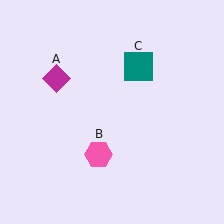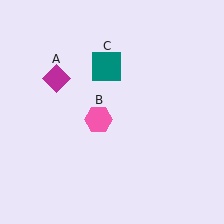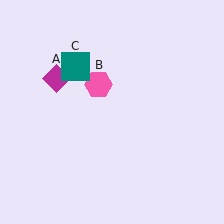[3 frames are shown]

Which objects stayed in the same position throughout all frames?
Magenta diamond (object A) remained stationary.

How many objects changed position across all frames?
2 objects changed position: pink hexagon (object B), teal square (object C).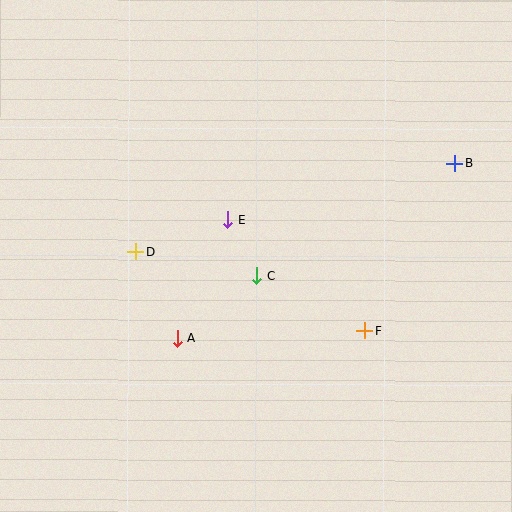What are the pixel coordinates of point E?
Point E is at (228, 219).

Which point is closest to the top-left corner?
Point D is closest to the top-left corner.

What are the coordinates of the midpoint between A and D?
The midpoint between A and D is at (156, 295).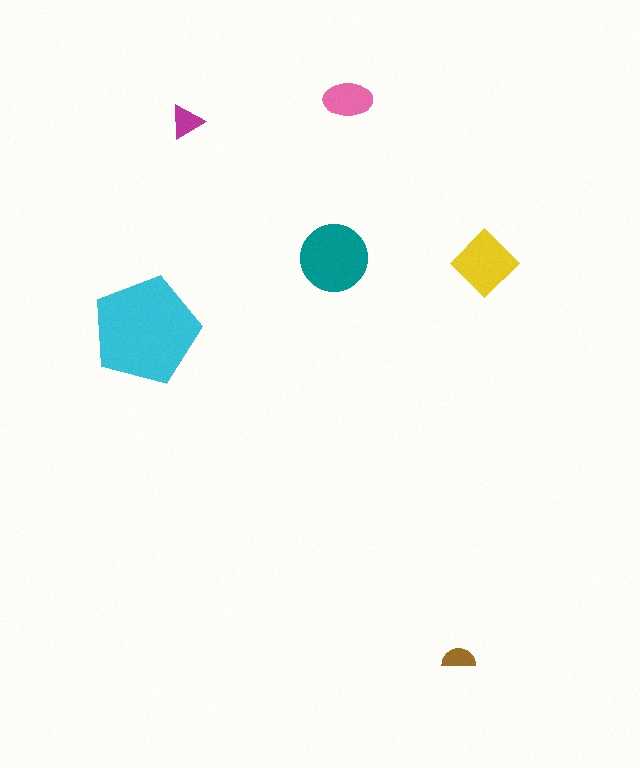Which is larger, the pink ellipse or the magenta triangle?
The pink ellipse.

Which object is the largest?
The cyan pentagon.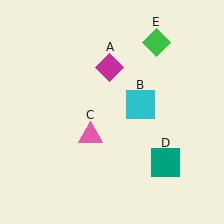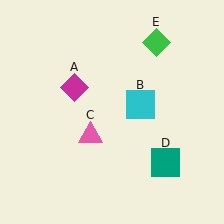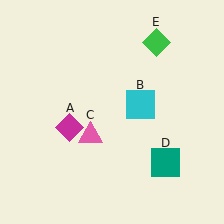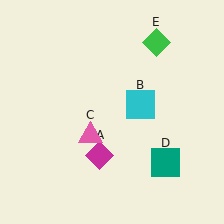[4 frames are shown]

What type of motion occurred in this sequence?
The magenta diamond (object A) rotated counterclockwise around the center of the scene.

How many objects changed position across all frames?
1 object changed position: magenta diamond (object A).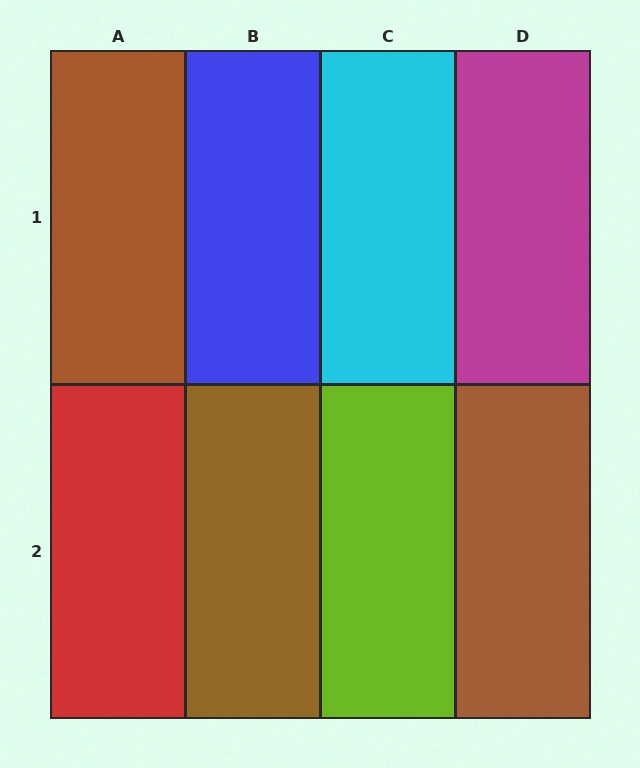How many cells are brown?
3 cells are brown.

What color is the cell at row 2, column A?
Red.